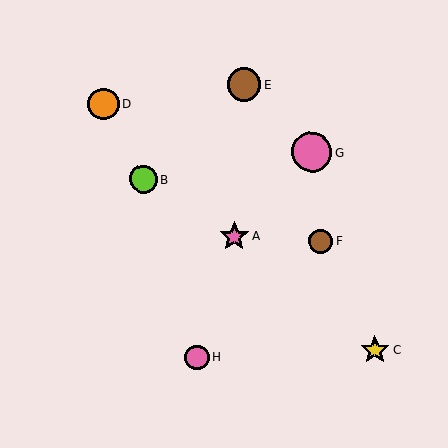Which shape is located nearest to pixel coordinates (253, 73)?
The brown circle (labeled E) at (244, 85) is nearest to that location.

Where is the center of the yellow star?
The center of the yellow star is at (375, 350).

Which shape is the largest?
The pink circle (labeled G) is the largest.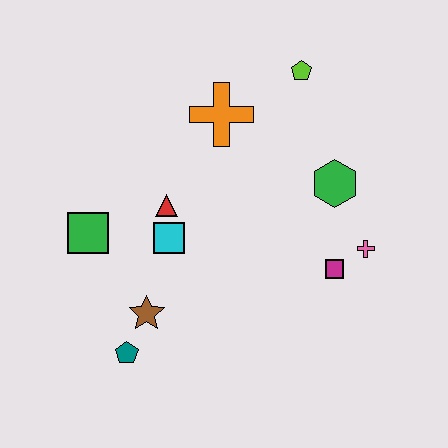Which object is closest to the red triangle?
The cyan square is closest to the red triangle.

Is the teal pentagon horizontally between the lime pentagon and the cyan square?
No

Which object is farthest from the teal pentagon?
The lime pentagon is farthest from the teal pentagon.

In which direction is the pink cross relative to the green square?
The pink cross is to the right of the green square.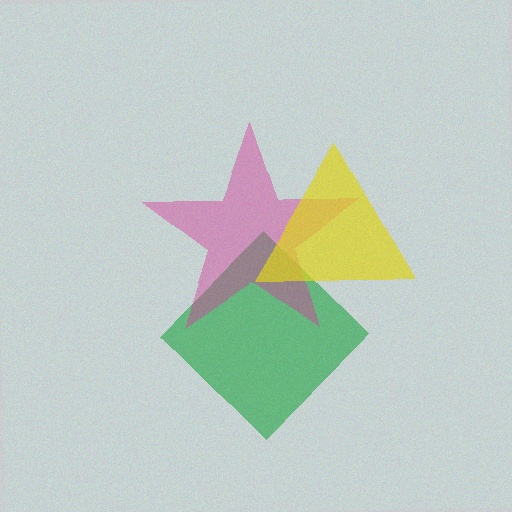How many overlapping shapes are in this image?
There are 3 overlapping shapes in the image.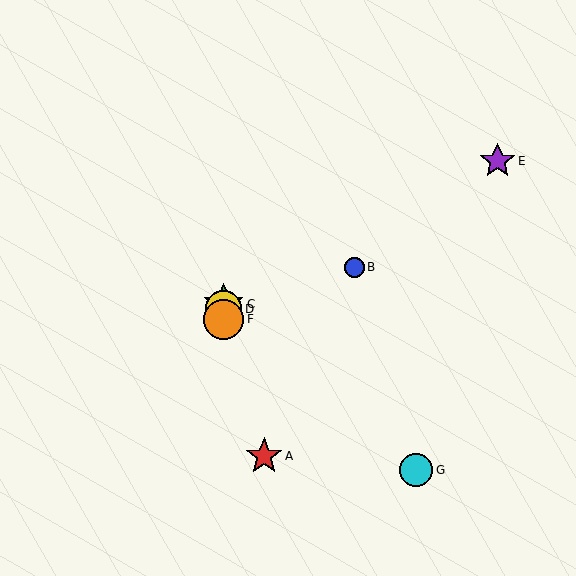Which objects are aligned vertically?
Objects C, D, F are aligned vertically.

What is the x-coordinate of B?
Object B is at x≈354.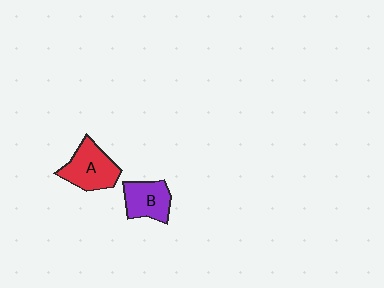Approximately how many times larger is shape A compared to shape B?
Approximately 1.2 times.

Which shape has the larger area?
Shape A (red).